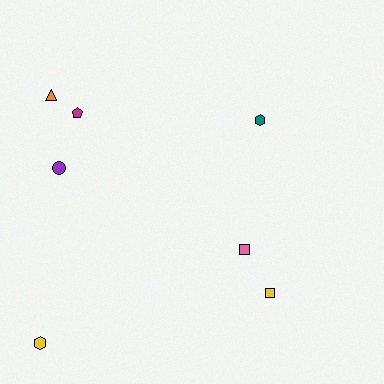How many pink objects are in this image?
There is 1 pink object.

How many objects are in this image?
There are 7 objects.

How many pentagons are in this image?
There is 1 pentagon.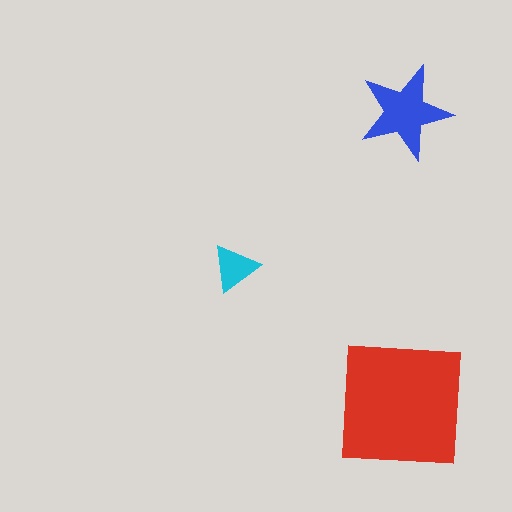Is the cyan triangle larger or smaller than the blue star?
Smaller.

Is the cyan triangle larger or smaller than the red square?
Smaller.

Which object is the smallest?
The cyan triangle.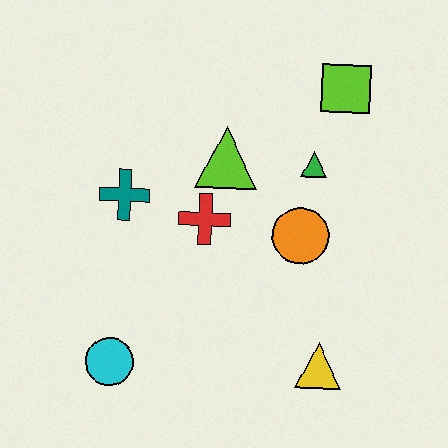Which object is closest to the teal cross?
The red cross is closest to the teal cross.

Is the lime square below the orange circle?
No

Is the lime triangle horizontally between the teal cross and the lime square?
Yes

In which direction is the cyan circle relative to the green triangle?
The cyan circle is below the green triangle.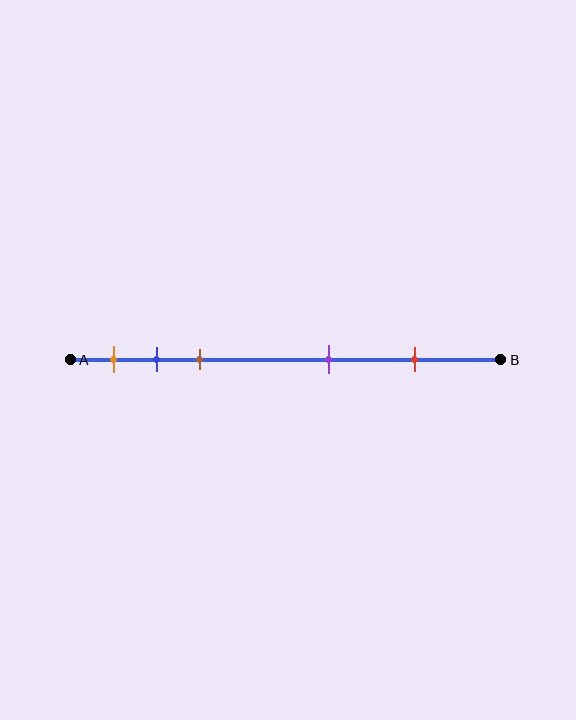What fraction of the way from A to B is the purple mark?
The purple mark is approximately 60% (0.6) of the way from A to B.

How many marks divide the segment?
There are 5 marks dividing the segment.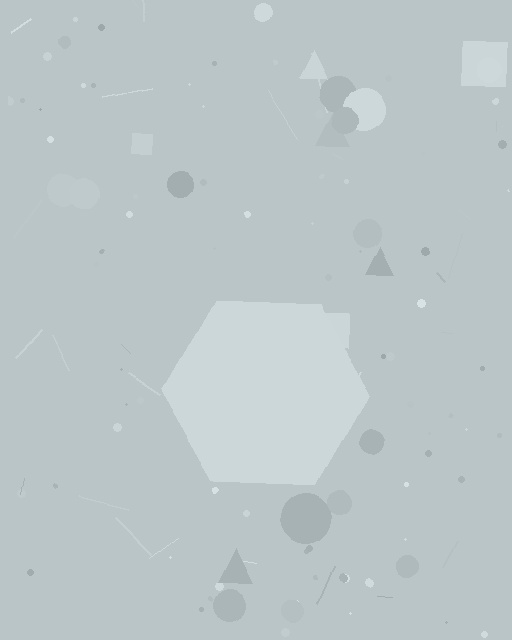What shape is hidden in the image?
A hexagon is hidden in the image.